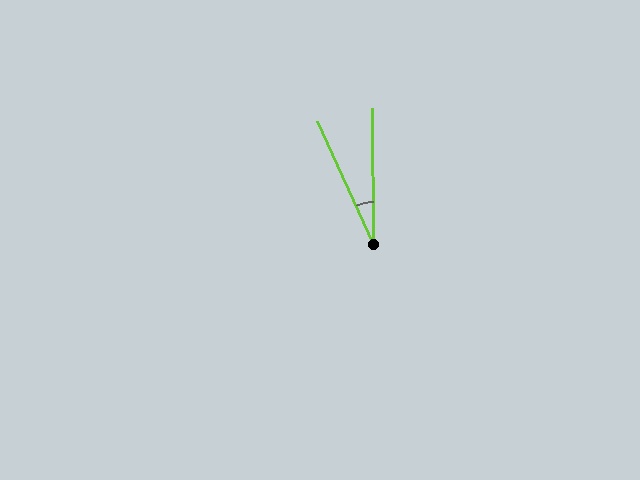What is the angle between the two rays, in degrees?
Approximately 24 degrees.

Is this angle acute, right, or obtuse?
It is acute.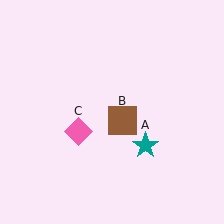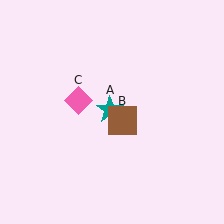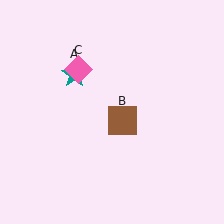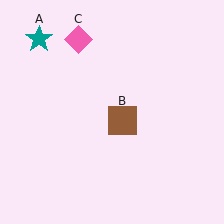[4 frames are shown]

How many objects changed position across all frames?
2 objects changed position: teal star (object A), pink diamond (object C).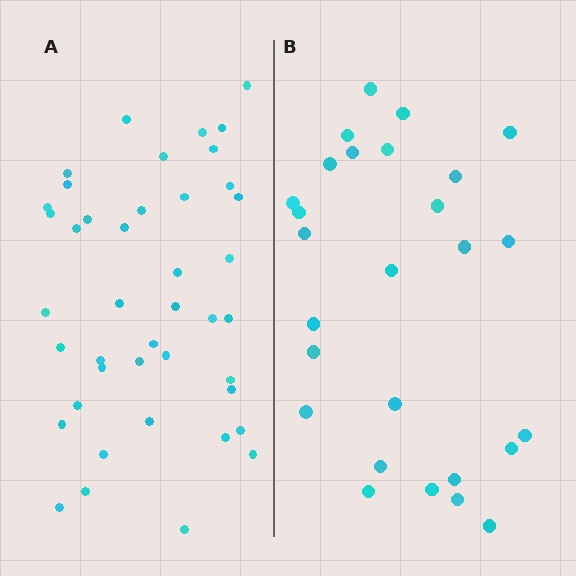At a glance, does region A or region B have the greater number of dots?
Region A (the left region) has more dots.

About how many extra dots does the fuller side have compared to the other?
Region A has approximately 15 more dots than region B.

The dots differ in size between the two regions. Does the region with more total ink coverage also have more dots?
No. Region B has more total ink coverage because its dots are larger, but region A actually contains more individual dots. Total area can be misleading — the number of items is what matters here.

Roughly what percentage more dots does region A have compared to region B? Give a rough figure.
About 55% more.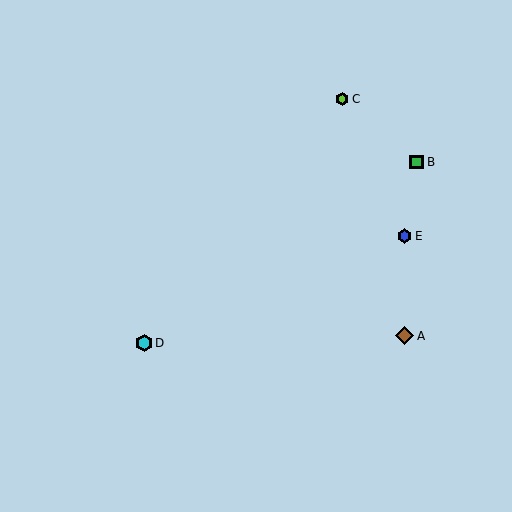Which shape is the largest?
The brown diamond (labeled A) is the largest.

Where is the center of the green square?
The center of the green square is at (417, 162).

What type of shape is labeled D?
Shape D is a cyan hexagon.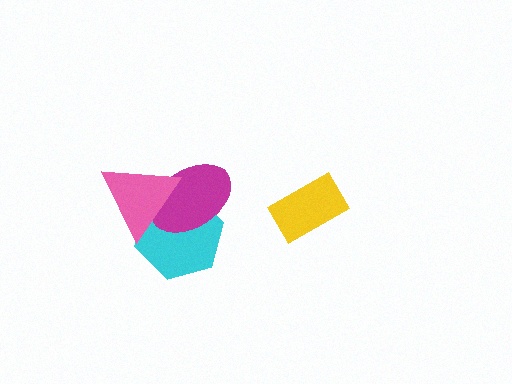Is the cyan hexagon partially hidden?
Yes, it is partially covered by another shape.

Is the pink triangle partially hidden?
No, no other shape covers it.